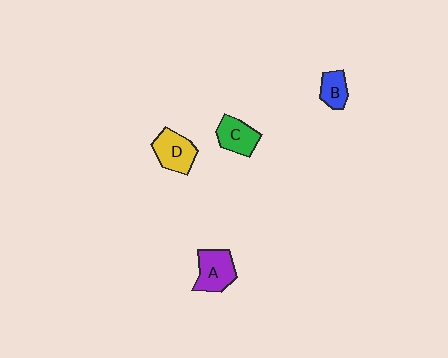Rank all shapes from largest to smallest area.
From largest to smallest: A (purple), D (yellow), C (green), B (blue).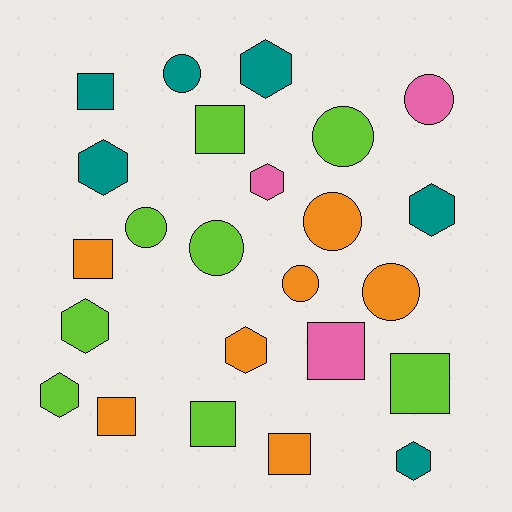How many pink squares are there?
There is 1 pink square.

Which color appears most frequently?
Lime, with 8 objects.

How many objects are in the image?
There are 24 objects.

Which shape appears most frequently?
Circle, with 8 objects.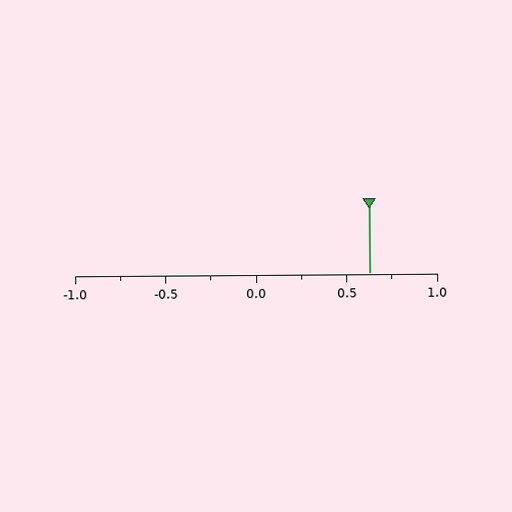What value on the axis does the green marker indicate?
The marker indicates approximately 0.62.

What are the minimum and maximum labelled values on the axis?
The axis runs from -1.0 to 1.0.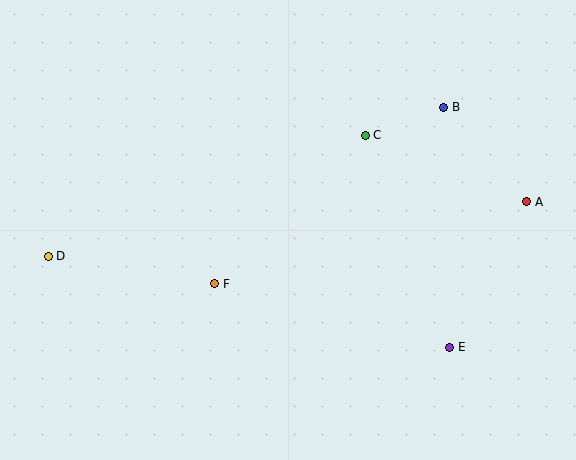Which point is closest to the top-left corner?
Point D is closest to the top-left corner.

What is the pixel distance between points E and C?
The distance between E and C is 228 pixels.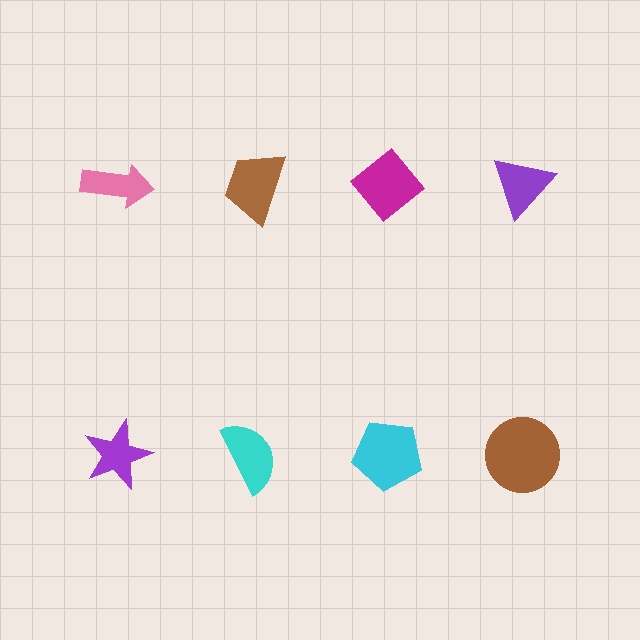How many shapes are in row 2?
4 shapes.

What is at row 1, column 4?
A purple triangle.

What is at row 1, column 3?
A magenta diamond.